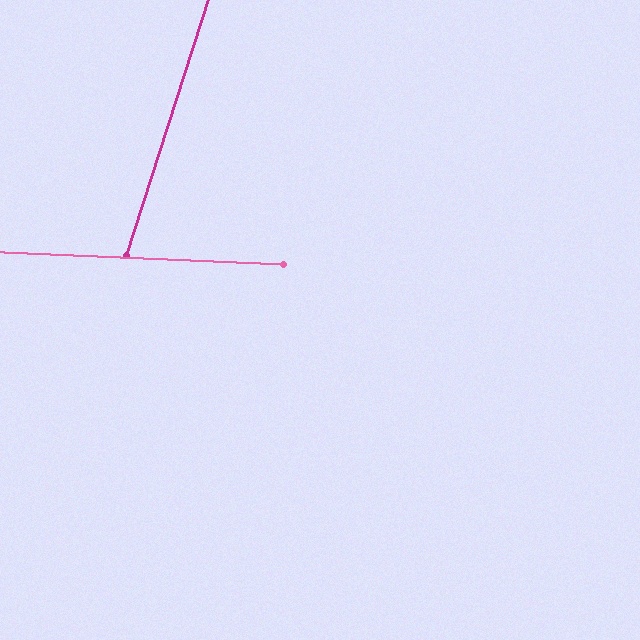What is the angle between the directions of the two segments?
Approximately 75 degrees.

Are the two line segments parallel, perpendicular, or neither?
Neither parallel nor perpendicular — they differ by about 75°.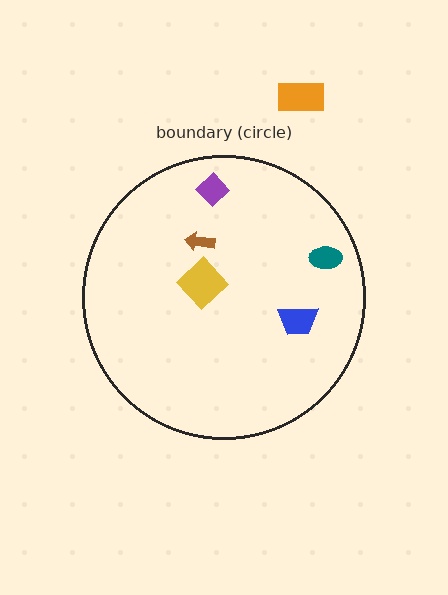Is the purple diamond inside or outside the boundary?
Inside.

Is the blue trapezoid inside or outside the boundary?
Inside.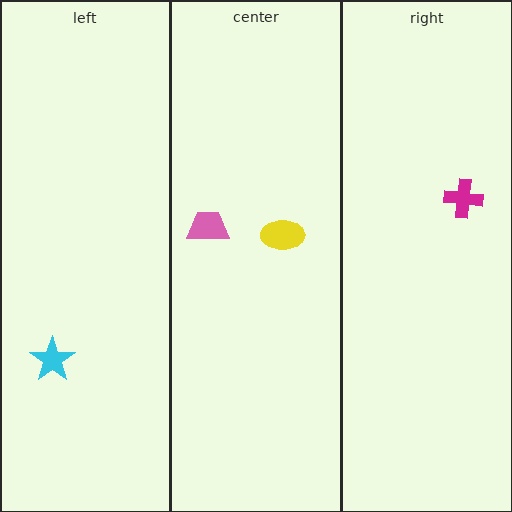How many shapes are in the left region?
1.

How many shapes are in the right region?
1.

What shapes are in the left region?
The cyan star.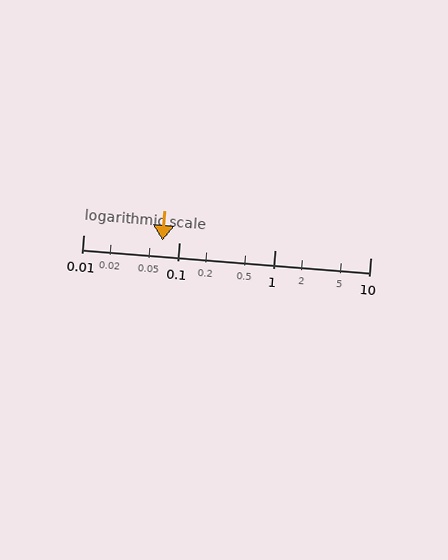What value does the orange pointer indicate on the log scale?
The pointer indicates approximately 0.068.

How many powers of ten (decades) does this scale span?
The scale spans 3 decades, from 0.01 to 10.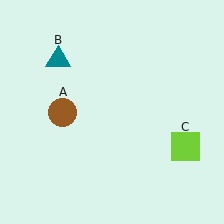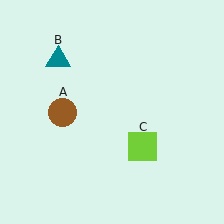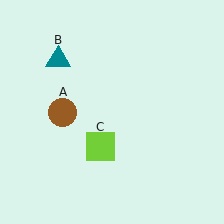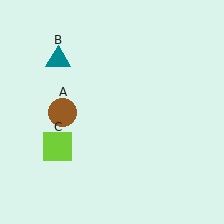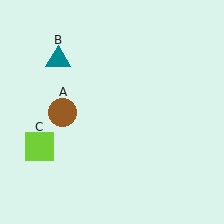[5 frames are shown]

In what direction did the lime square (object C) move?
The lime square (object C) moved left.